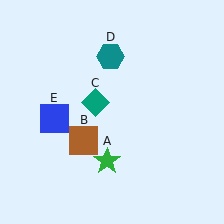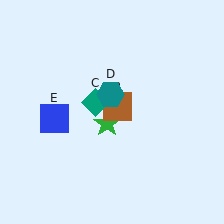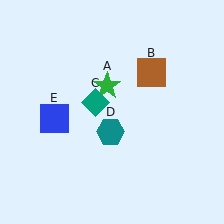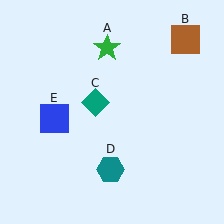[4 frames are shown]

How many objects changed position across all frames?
3 objects changed position: green star (object A), brown square (object B), teal hexagon (object D).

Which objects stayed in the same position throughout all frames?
Teal diamond (object C) and blue square (object E) remained stationary.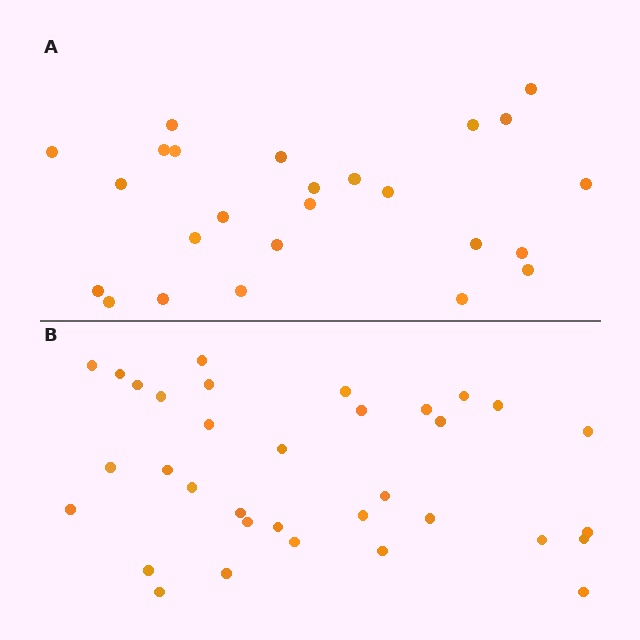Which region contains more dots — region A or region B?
Region B (the bottom region) has more dots.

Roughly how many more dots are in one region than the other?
Region B has roughly 8 or so more dots than region A.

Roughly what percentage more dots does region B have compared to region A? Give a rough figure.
About 35% more.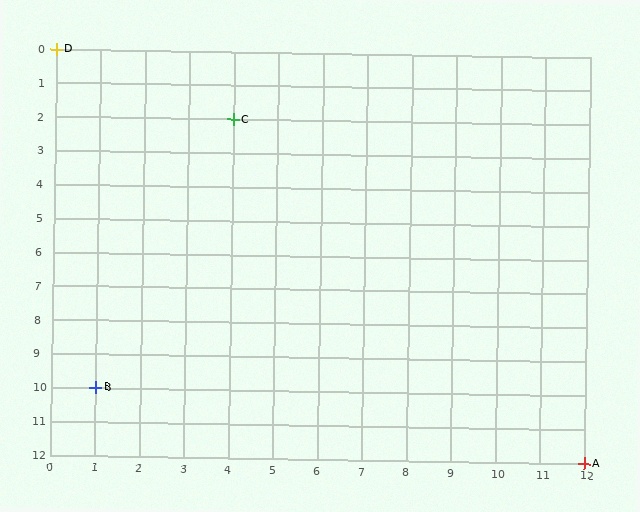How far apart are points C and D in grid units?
Points C and D are 4 columns and 2 rows apart (about 4.5 grid units diagonally).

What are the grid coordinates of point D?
Point D is at grid coordinates (0, 0).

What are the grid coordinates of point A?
Point A is at grid coordinates (12, 12).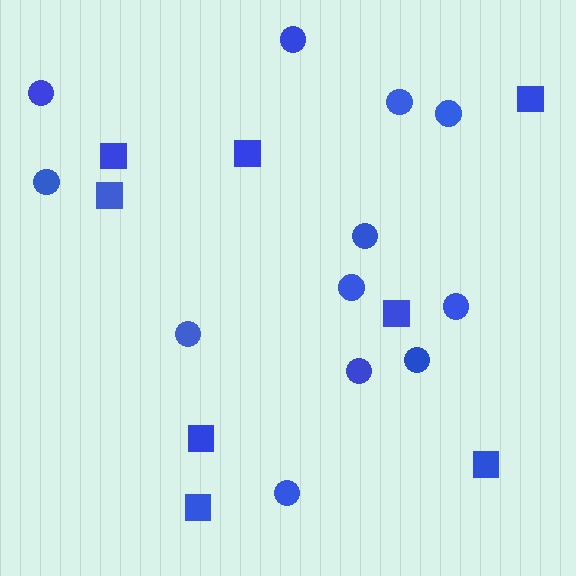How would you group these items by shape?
There are 2 groups: one group of circles (12) and one group of squares (8).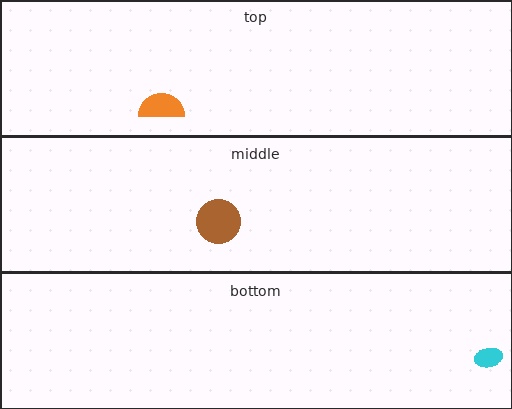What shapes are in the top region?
The orange semicircle.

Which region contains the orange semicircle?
The top region.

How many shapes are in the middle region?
1.